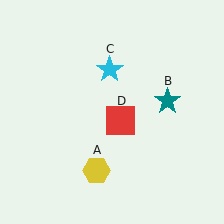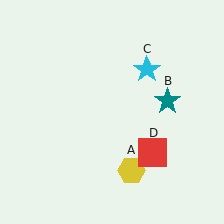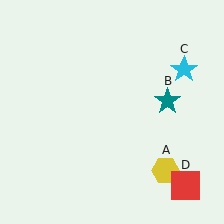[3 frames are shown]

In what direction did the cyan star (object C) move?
The cyan star (object C) moved right.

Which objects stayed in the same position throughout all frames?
Teal star (object B) remained stationary.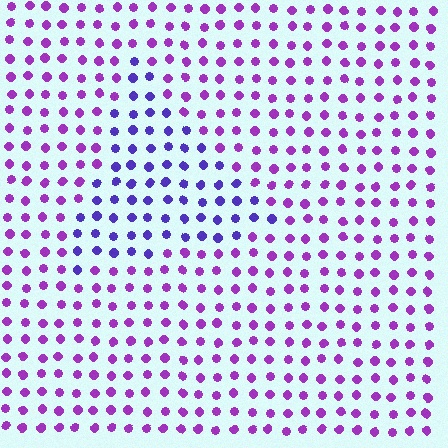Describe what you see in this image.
The image is filled with small purple elements in a uniform arrangement. A triangle-shaped region is visible where the elements are tinted to a slightly different hue, forming a subtle color boundary.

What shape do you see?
I see a triangle.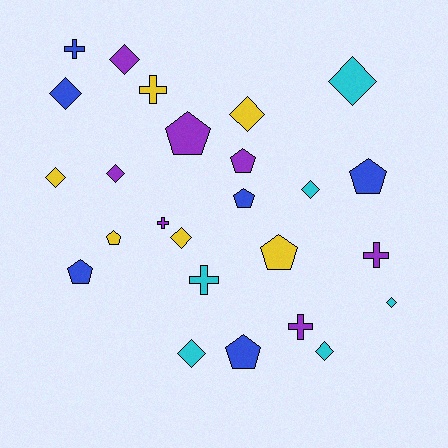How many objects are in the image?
There are 25 objects.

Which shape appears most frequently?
Diamond, with 11 objects.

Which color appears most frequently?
Purple, with 7 objects.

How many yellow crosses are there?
There is 1 yellow cross.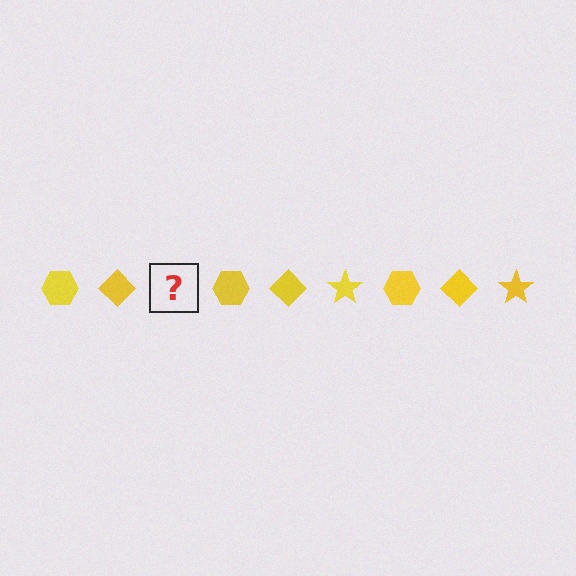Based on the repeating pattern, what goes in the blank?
The blank should be a yellow star.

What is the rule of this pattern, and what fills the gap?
The rule is that the pattern cycles through hexagon, diamond, star shapes in yellow. The gap should be filled with a yellow star.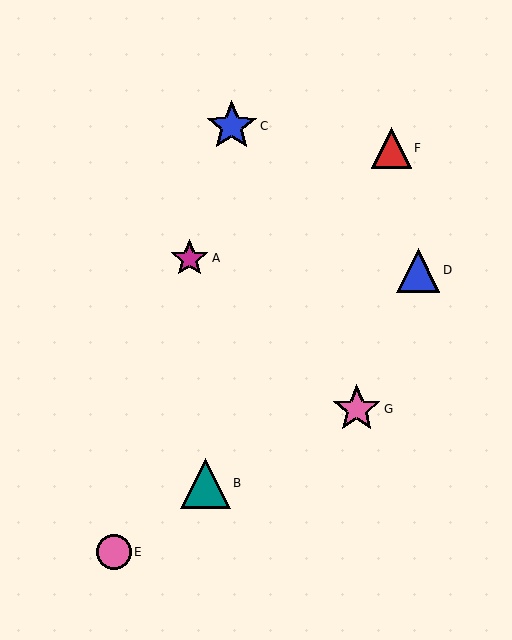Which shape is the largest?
The blue star (labeled C) is the largest.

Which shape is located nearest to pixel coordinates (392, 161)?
The red triangle (labeled F) at (391, 148) is nearest to that location.